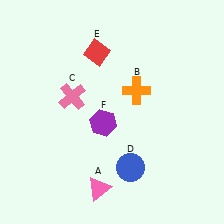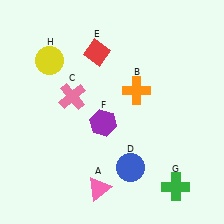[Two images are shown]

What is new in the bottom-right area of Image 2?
A green cross (G) was added in the bottom-right area of Image 2.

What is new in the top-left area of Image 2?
A yellow circle (H) was added in the top-left area of Image 2.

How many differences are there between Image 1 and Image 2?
There are 2 differences between the two images.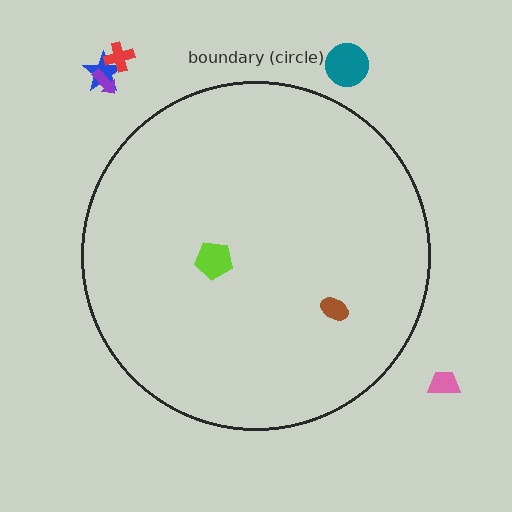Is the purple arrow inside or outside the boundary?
Outside.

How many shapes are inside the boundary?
2 inside, 5 outside.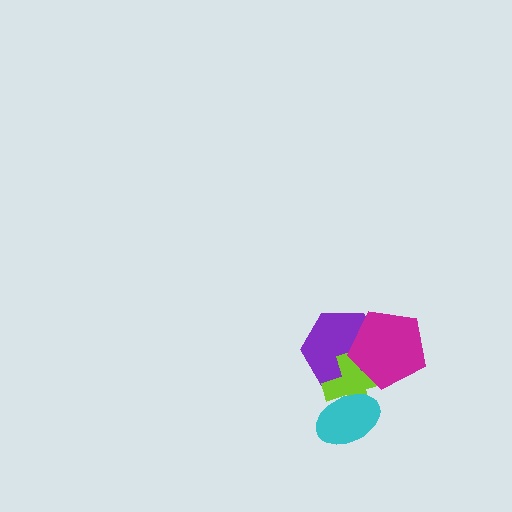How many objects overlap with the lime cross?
3 objects overlap with the lime cross.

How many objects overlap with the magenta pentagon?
2 objects overlap with the magenta pentagon.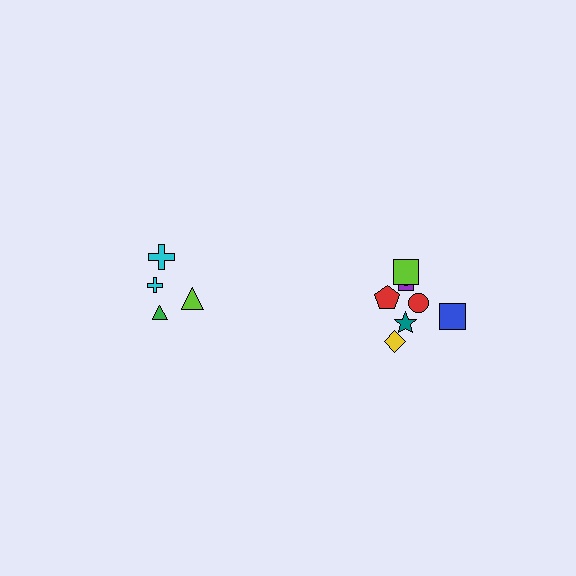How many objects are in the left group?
There are 4 objects.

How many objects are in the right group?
There are 8 objects.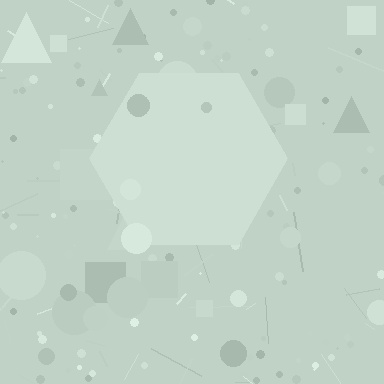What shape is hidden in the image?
A hexagon is hidden in the image.